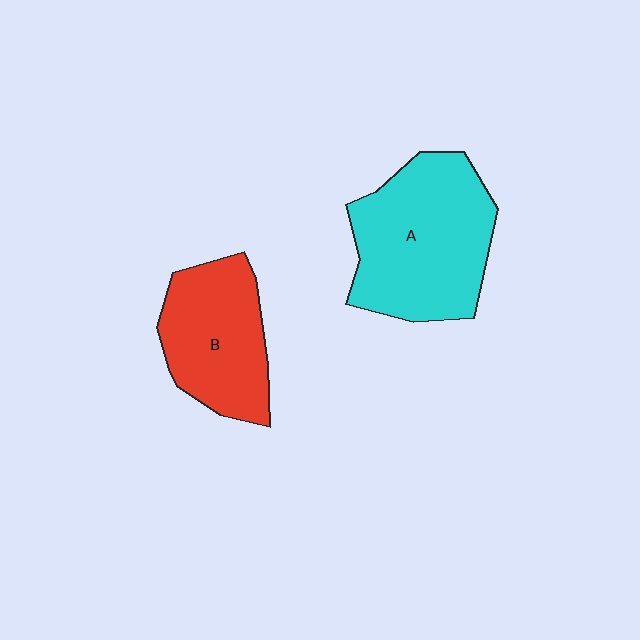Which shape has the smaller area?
Shape B (red).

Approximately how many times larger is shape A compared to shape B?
Approximately 1.4 times.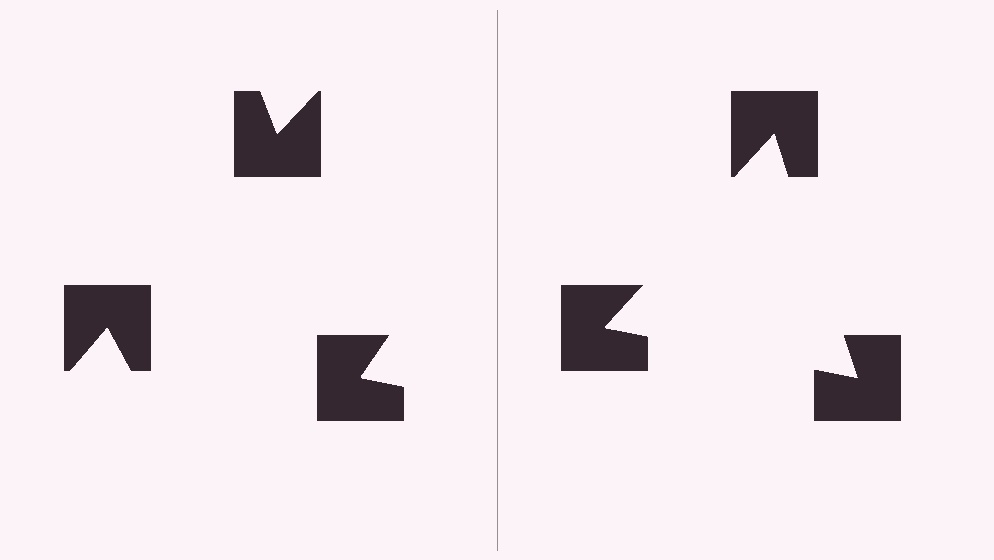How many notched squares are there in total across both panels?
6 — 3 on each side.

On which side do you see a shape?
An illusory triangle appears on the right side. On the left side the wedge cuts are rotated, so no coherent shape forms.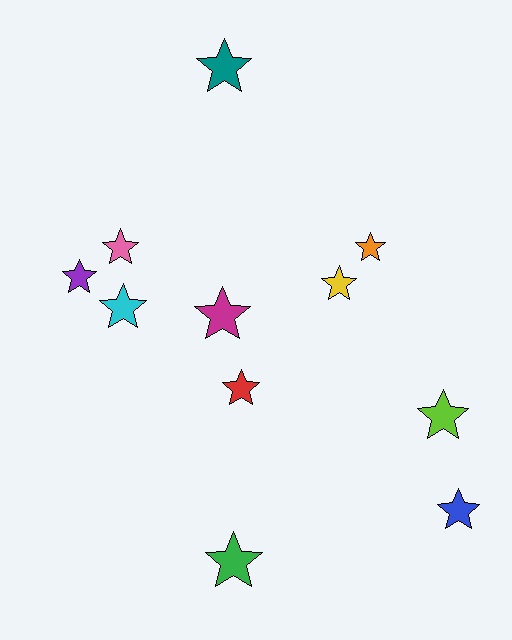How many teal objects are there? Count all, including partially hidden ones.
There is 1 teal object.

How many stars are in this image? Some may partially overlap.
There are 11 stars.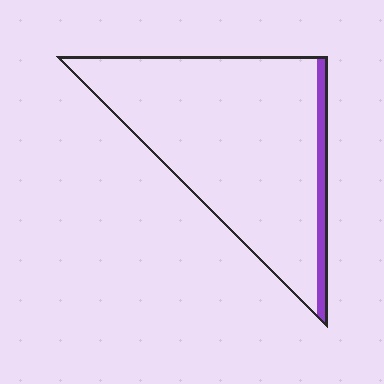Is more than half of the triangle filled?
No.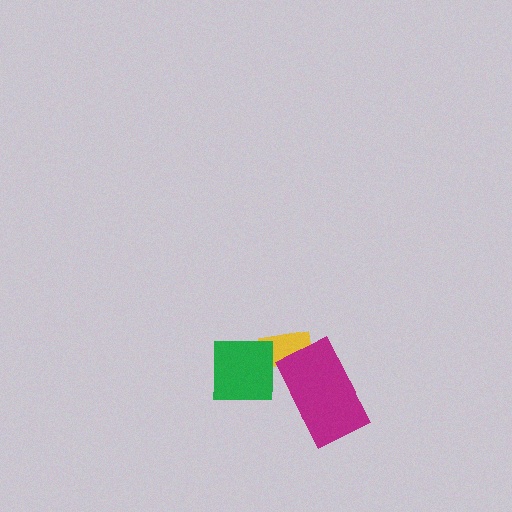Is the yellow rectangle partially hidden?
Yes, it is partially covered by another shape.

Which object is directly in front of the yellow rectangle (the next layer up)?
The magenta rectangle is directly in front of the yellow rectangle.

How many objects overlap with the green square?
1 object overlaps with the green square.